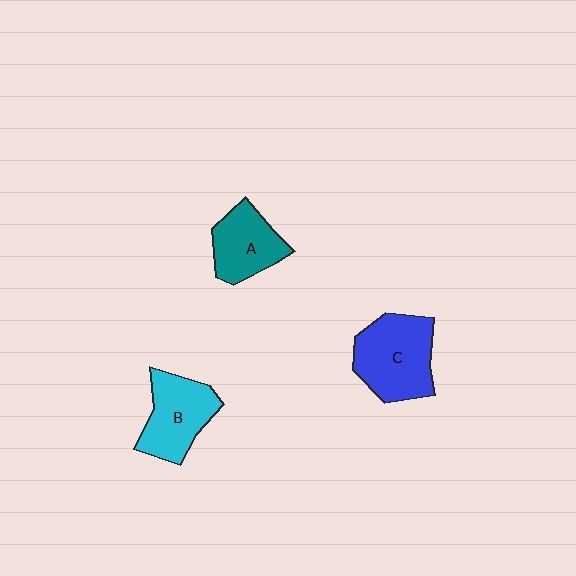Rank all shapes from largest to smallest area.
From largest to smallest: C (blue), B (cyan), A (teal).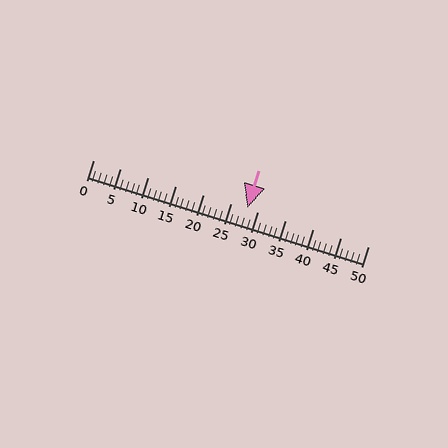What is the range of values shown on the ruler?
The ruler shows values from 0 to 50.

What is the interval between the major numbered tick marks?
The major tick marks are spaced 5 units apart.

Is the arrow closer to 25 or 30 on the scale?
The arrow is closer to 30.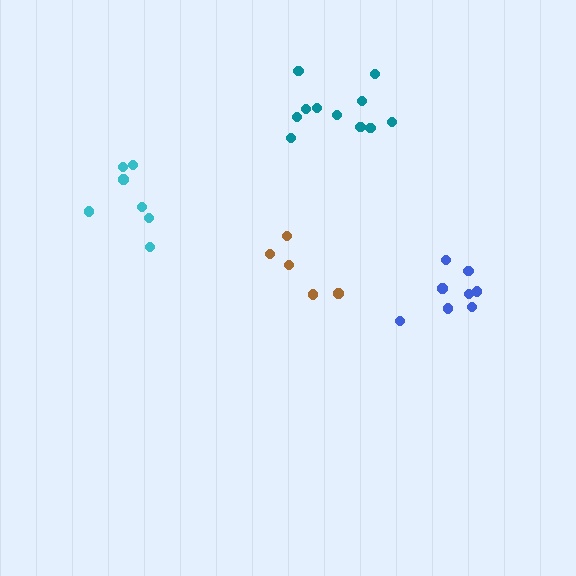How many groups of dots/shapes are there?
There are 4 groups.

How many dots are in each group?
Group 1: 8 dots, Group 2: 11 dots, Group 3: 7 dots, Group 4: 5 dots (31 total).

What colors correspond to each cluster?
The clusters are colored: blue, teal, cyan, brown.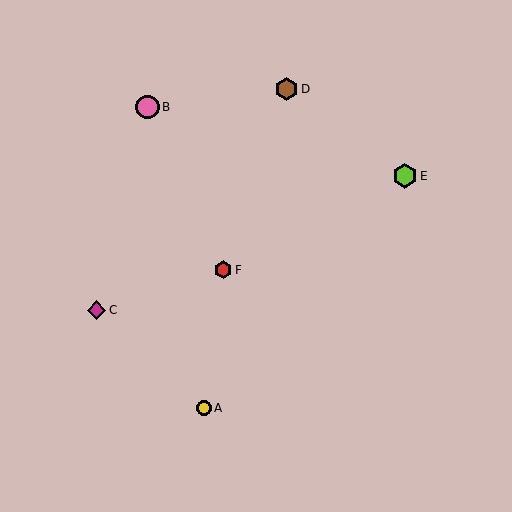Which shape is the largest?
The lime hexagon (labeled E) is the largest.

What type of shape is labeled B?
Shape B is a pink circle.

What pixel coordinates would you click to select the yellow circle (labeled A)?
Click at (204, 408) to select the yellow circle A.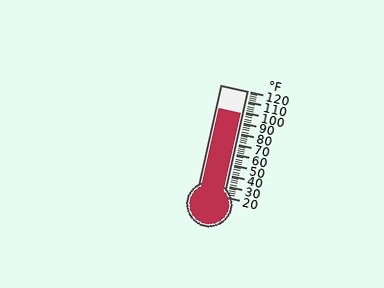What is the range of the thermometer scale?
The thermometer scale ranges from 20°F to 120°F.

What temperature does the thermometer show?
The thermometer shows approximately 98°F.